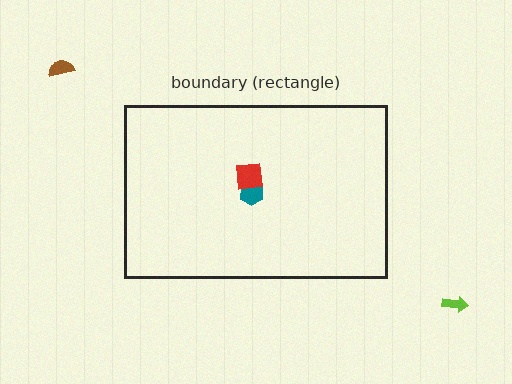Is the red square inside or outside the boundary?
Inside.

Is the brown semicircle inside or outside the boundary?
Outside.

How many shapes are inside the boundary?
2 inside, 2 outside.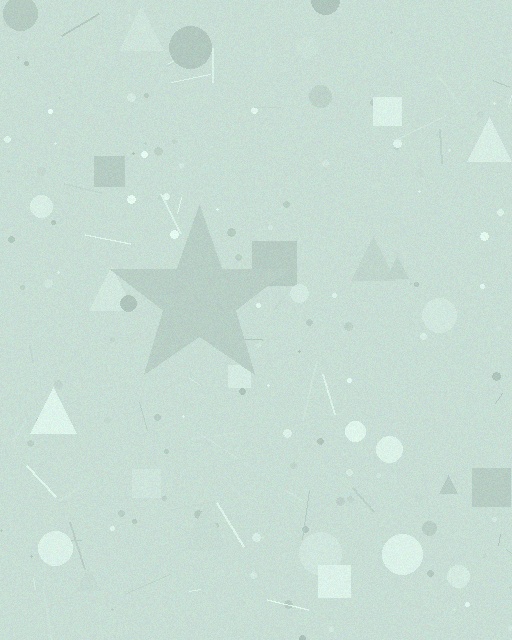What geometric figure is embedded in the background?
A star is embedded in the background.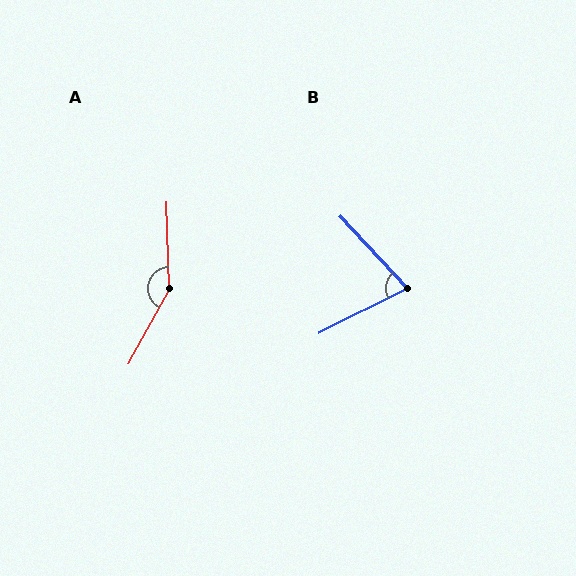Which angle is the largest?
A, at approximately 150 degrees.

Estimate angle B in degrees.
Approximately 74 degrees.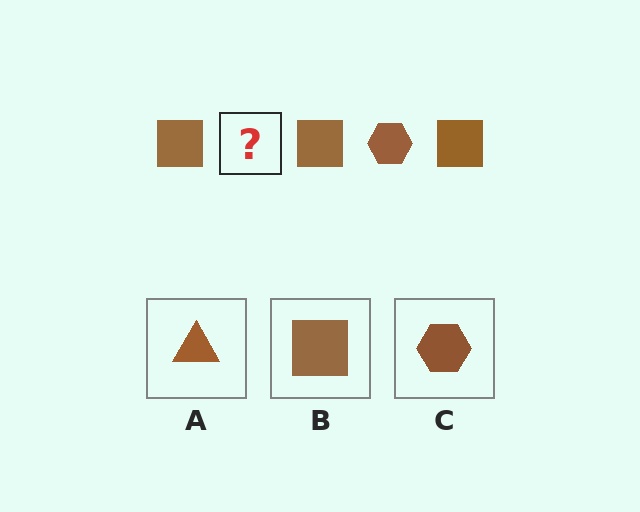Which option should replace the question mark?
Option C.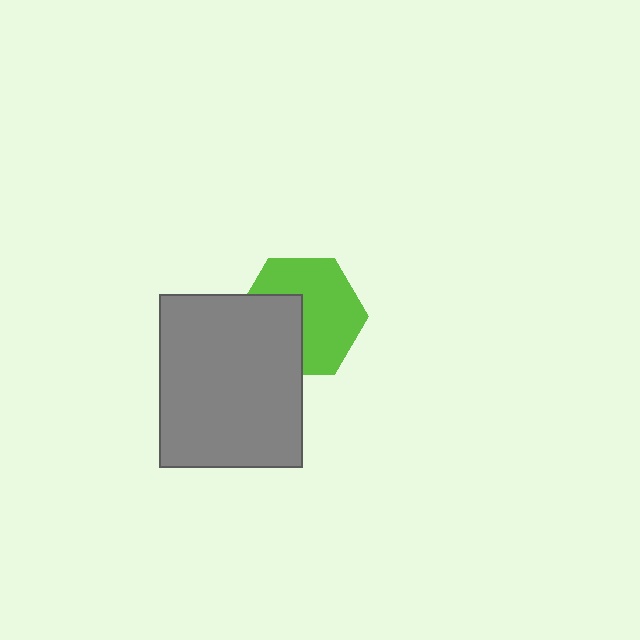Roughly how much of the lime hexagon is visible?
About half of it is visible (roughly 62%).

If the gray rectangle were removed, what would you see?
You would see the complete lime hexagon.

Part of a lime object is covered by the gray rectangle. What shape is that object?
It is a hexagon.